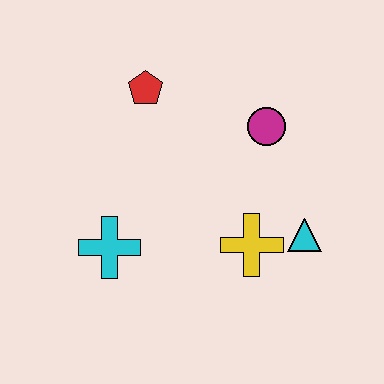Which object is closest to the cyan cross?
The yellow cross is closest to the cyan cross.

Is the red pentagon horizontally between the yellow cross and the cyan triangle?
No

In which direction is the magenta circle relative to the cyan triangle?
The magenta circle is above the cyan triangle.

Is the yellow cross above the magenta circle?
No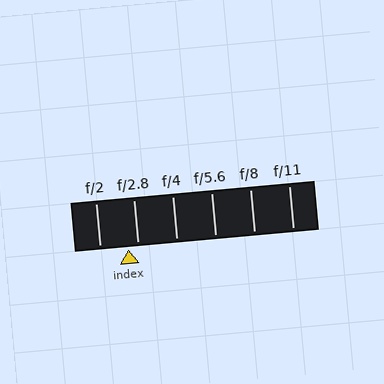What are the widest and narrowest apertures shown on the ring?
The widest aperture shown is f/2 and the narrowest is f/11.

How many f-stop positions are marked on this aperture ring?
There are 6 f-stop positions marked.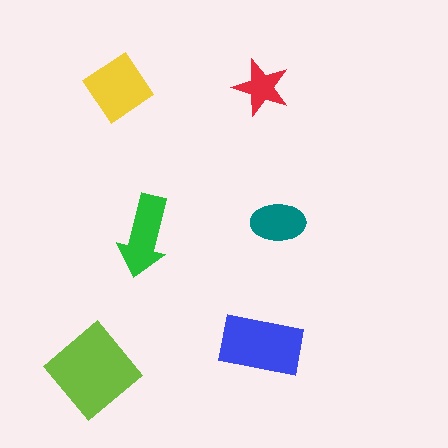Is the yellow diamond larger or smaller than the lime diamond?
Smaller.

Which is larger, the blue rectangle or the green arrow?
The blue rectangle.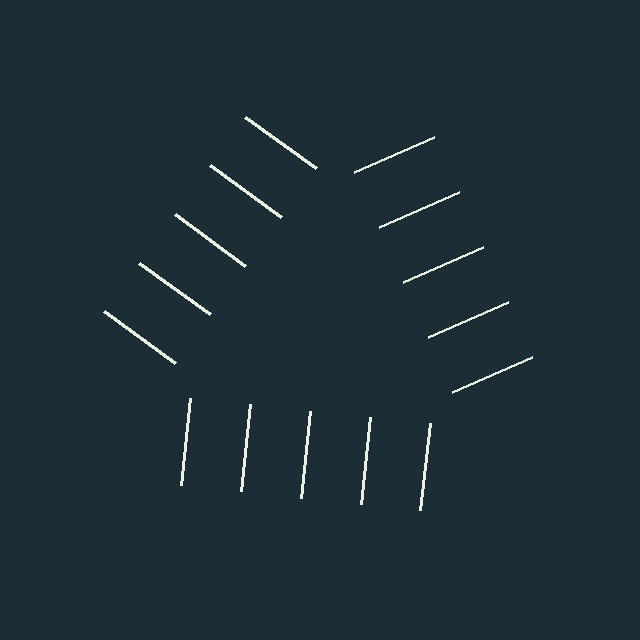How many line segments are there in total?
15 — 5 along each of the 3 edges.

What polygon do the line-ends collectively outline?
An illusory triangle — the line segments terminate on its edges but no continuous stroke is drawn.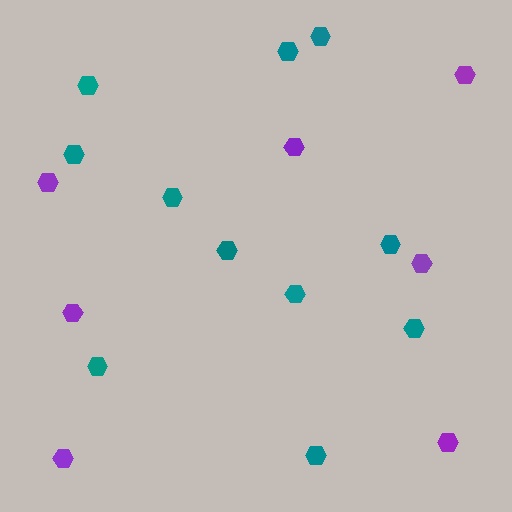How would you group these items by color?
There are 2 groups: one group of purple hexagons (7) and one group of teal hexagons (11).